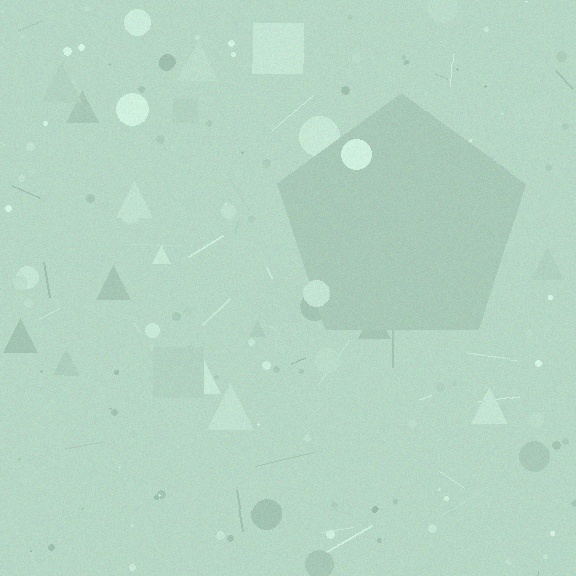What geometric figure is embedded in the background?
A pentagon is embedded in the background.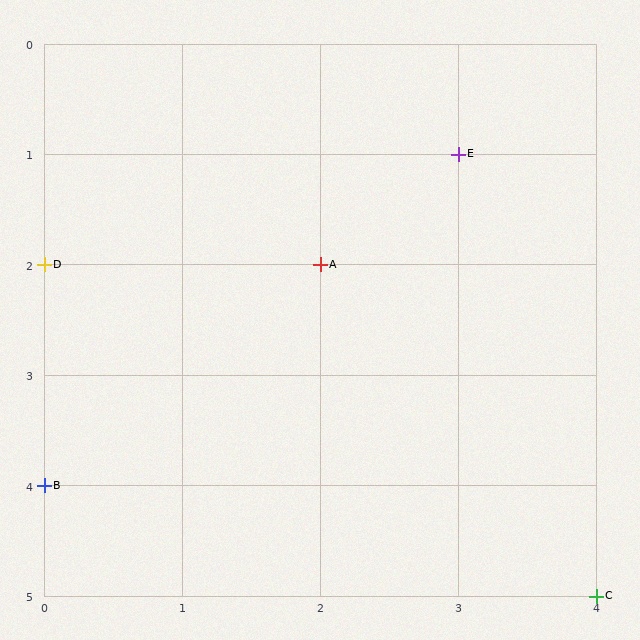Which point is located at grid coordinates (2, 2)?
Point A is at (2, 2).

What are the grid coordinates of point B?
Point B is at grid coordinates (0, 4).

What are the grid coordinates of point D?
Point D is at grid coordinates (0, 2).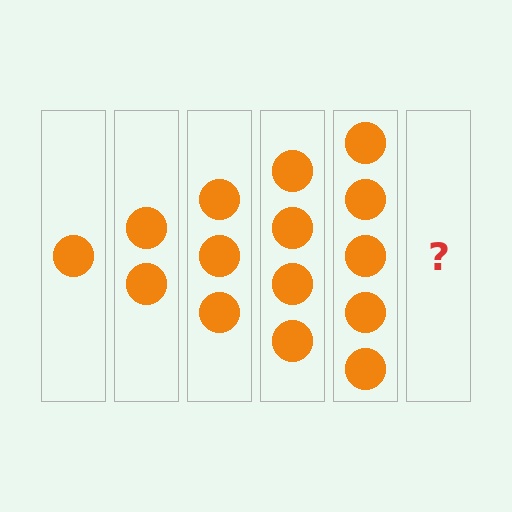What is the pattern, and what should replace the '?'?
The pattern is that each step adds one more circle. The '?' should be 6 circles.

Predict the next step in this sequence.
The next step is 6 circles.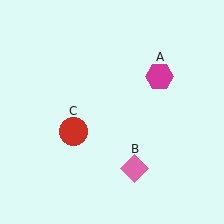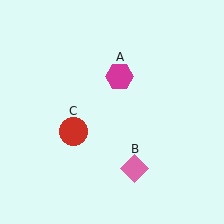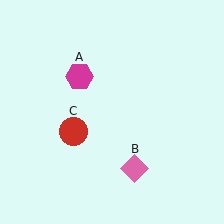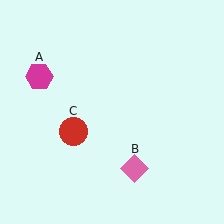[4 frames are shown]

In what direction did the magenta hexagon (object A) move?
The magenta hexagon (object A) moved left.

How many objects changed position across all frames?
1 object changed position: magenta hexagon (object A).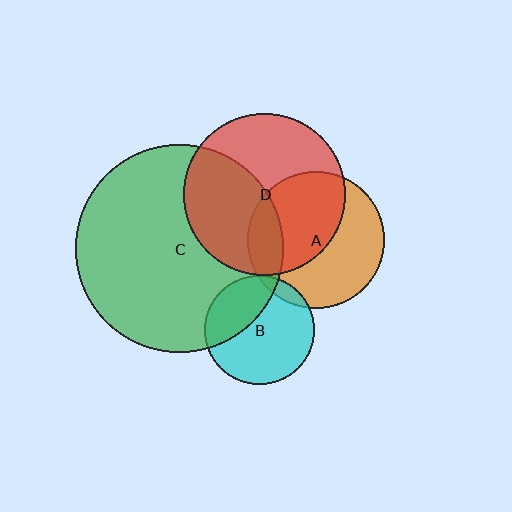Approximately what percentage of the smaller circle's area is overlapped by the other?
Approximately 15%.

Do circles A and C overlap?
Yes.